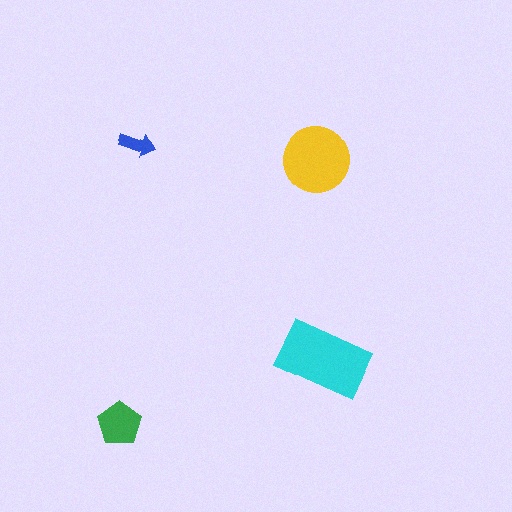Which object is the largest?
The cyan rectangle.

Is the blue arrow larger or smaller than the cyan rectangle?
Smaller.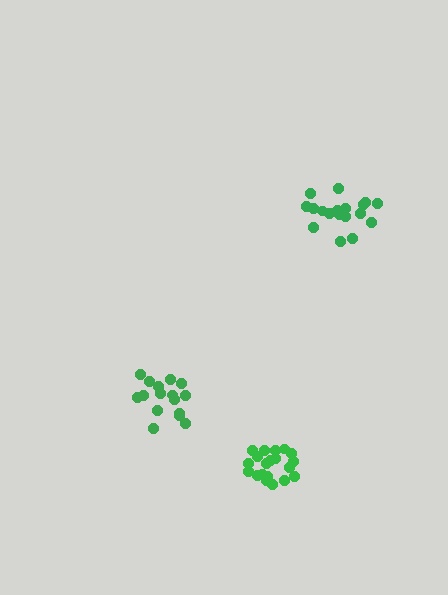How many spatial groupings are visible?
There are 3 spatial groupings.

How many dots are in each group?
Group 1: 18 dots, Group 2: 20 dots, Group 3: 16 dots (54 total).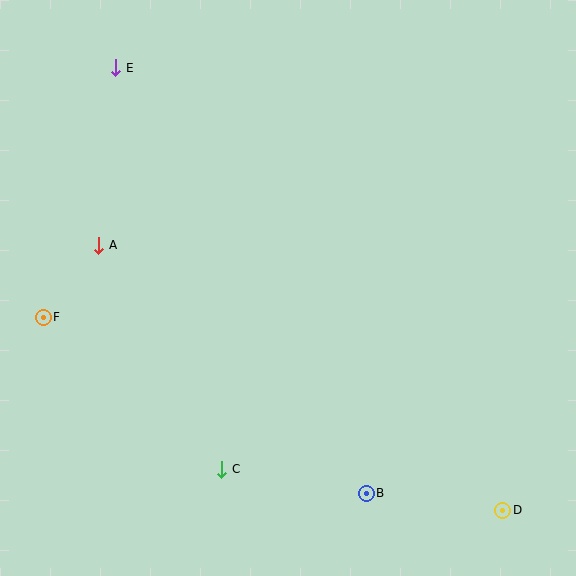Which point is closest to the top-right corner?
Point E is closest to the top-right corner.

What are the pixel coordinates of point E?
Point E is at (116, 68).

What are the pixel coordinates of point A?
Point A is at (99, 245).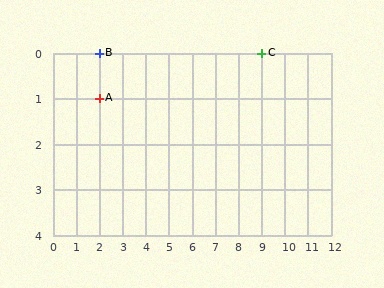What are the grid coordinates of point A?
Point A is at grid coordinates (2, 1).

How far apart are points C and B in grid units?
Points C and B are 7 columns apart.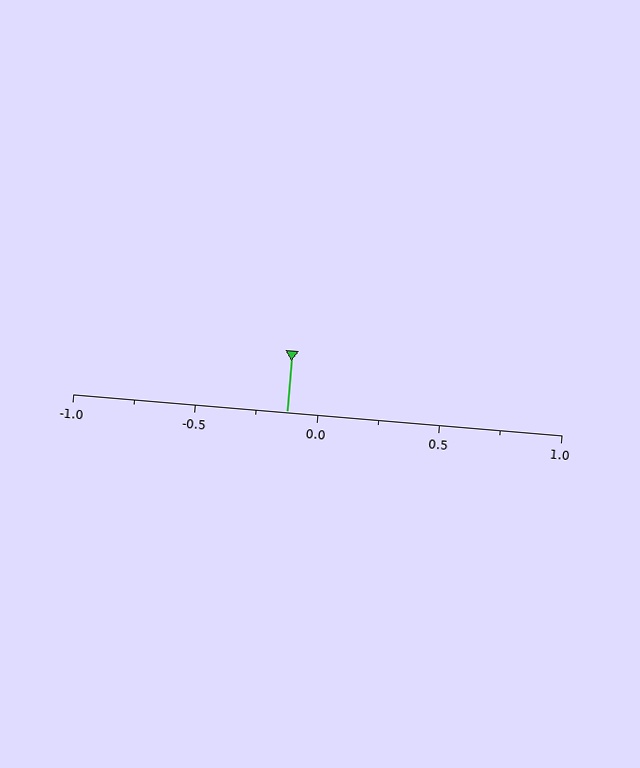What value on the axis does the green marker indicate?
The marker indicates approximately -0.12.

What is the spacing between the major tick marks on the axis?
The major ticks are spaced 0.5 apart.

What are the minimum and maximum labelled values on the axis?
The axis runs from -1.0 to 1.0.